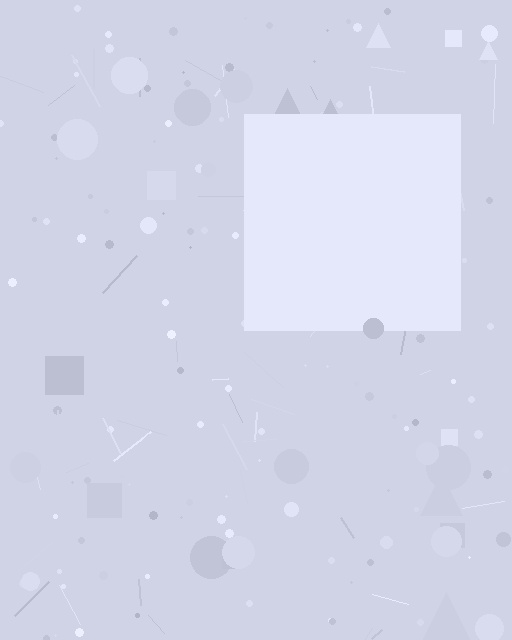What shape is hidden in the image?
A square is hidden in the image.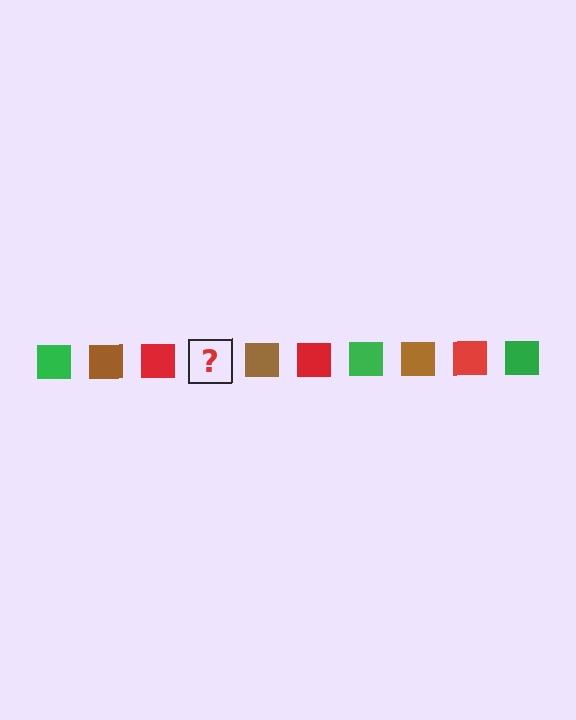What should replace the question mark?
The question mark should be replaced with a green square.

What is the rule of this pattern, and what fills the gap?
The rule is that the pattern cycles through green, brown, red squares. The gap should be filled with a green square.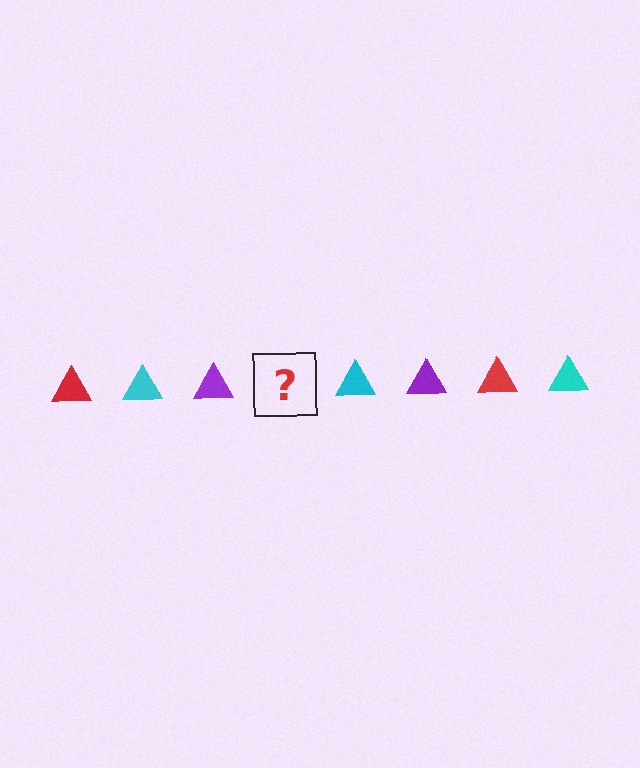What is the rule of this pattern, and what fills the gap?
The rule is that the pattern cycles through red, cyan, purple triangles. The gap should be filled with a red triangle.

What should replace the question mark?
The question mark should be replaced with a red triangle.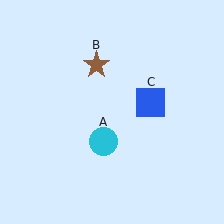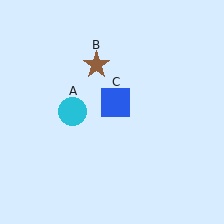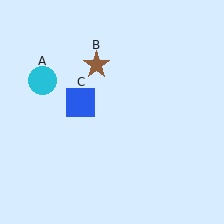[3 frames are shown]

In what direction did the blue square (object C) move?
The blue square (object C) moved left.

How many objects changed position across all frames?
2 objects changed position: cyan circle (object A), blue square (object C).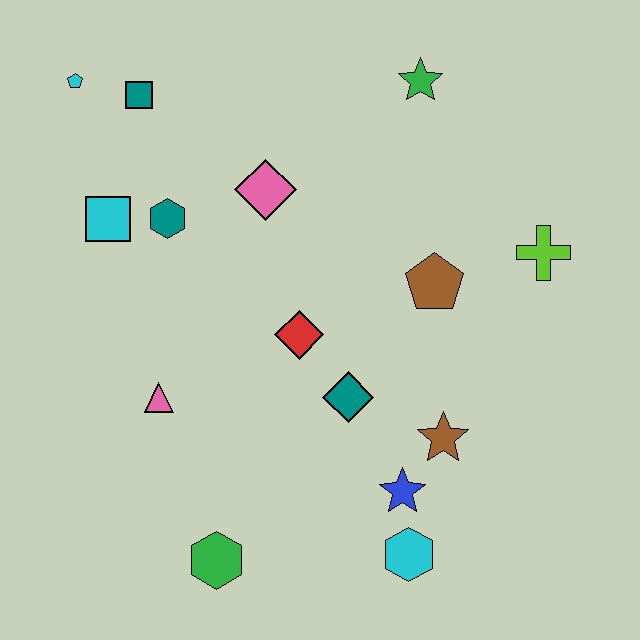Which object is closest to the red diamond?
The teal diamond is closest to the red diamond.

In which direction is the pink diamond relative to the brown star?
The pink diamond is above the brown star.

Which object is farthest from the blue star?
The cyan pentagon is farthest from the blue star.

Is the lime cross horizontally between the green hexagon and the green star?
No